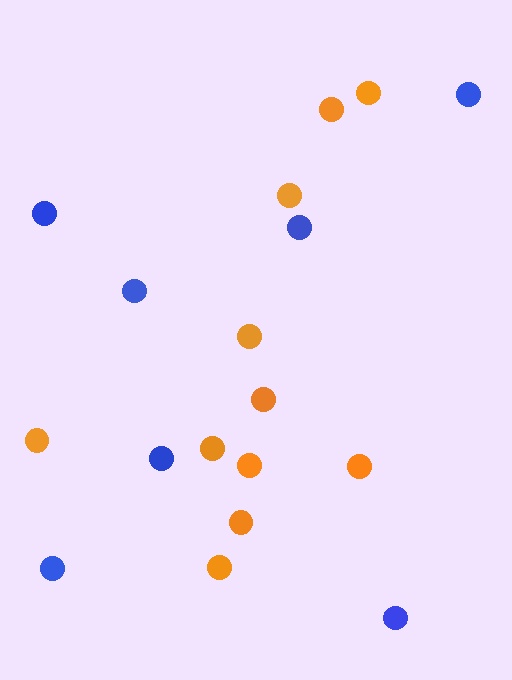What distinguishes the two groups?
There are 2 groups: one group of blue circles (7) and one group of orange circles (11).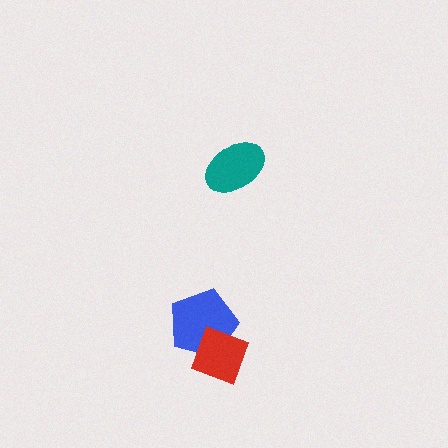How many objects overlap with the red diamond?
1 object overlaps with the red diamond.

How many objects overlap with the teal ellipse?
0 objects overlap with the teal ellipse.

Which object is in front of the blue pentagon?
The red diamond is in front of the blue pentagon.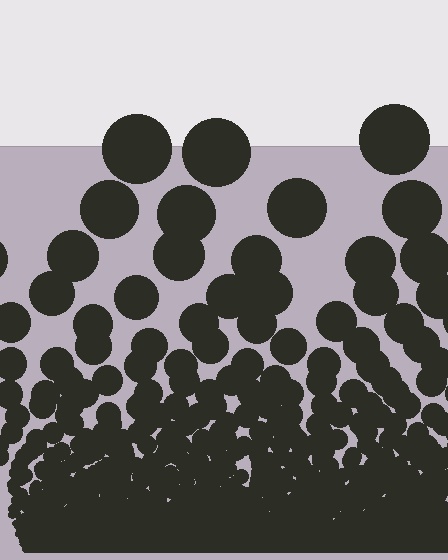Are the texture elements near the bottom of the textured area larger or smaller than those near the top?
Smaller. The gradient is inverted — elements near the bottom are smaller and denser.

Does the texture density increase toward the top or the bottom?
Density increases toward the bottom.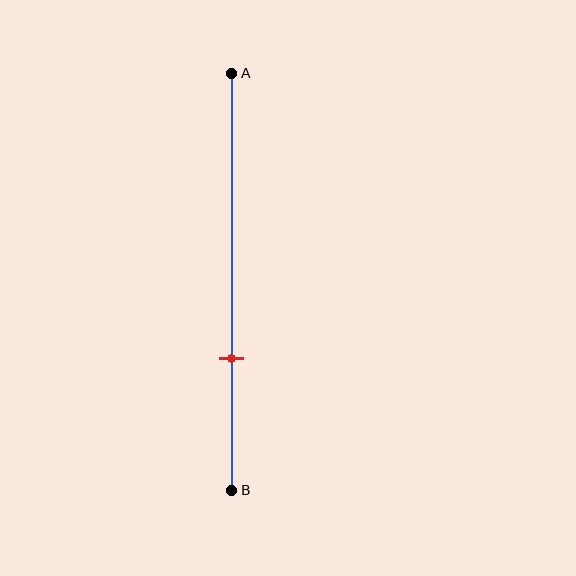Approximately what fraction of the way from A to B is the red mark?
The red mark is approximately 70% of the way from A to B.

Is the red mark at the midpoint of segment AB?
No, the mark is at about 70% from A, not at the 50% midpoint.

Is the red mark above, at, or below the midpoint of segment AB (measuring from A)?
The red mark is below the midpoint of segment AB.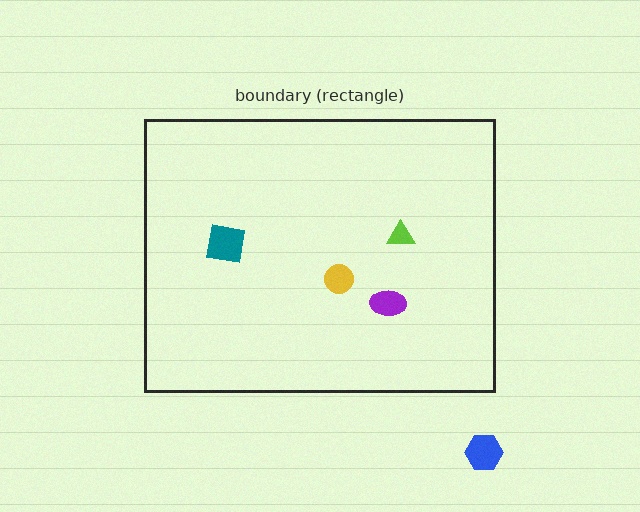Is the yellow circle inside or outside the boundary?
Inside.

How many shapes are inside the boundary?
4 inside, 1 outside.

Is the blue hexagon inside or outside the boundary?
Outside.